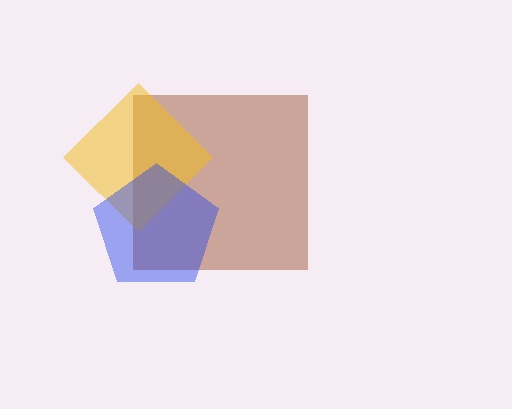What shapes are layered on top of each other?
The layered shapes are: a brown square, a yellow diamond, a blue pentagon.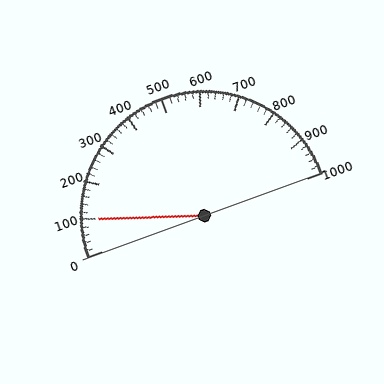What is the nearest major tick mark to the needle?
The nearest major tick mark is 100.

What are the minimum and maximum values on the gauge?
The gauge ranges from 0 to 1000.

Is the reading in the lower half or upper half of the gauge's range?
The reading is in the lower half of the range (0 to 1000).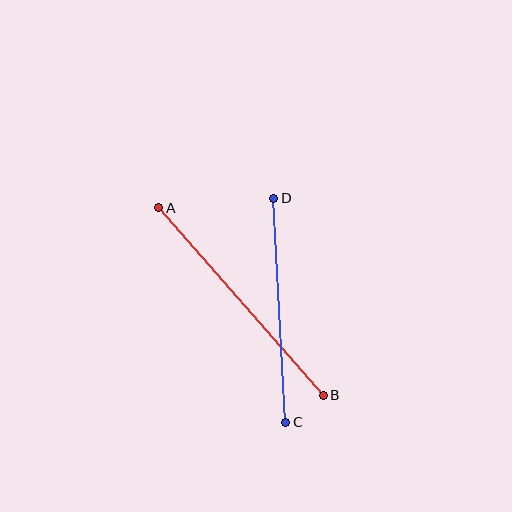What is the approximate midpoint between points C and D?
The midpoint is at approximately (280, 310) pixels.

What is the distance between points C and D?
The distance is approximately 224 pixels.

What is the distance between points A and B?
The distance is approximately 249 pixels.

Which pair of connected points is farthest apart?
Points A and B are farthest apart.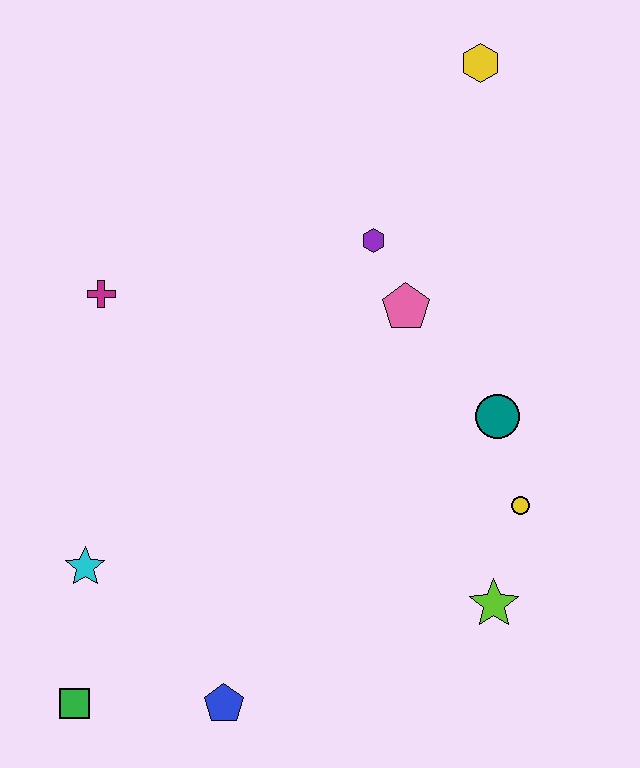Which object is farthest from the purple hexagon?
The green square is farthest from the purple hexagon.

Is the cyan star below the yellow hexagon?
Yes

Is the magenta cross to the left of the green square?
No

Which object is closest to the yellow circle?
The teal circle is closest to the yellow circle.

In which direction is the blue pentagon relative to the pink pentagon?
The blue pentagon is below the pink pentagon.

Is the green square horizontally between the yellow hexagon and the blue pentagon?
No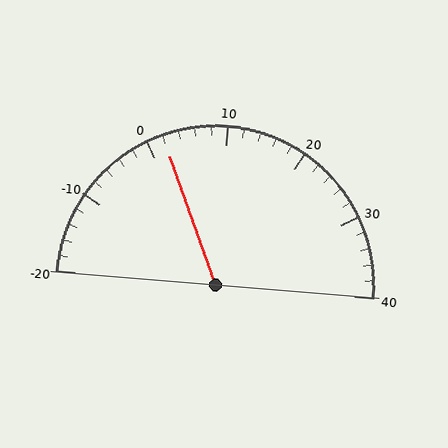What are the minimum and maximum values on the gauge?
The gauge ranges from -20 to 40.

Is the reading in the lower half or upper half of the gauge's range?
The reading is in the lower half of the range (-20 to 40).